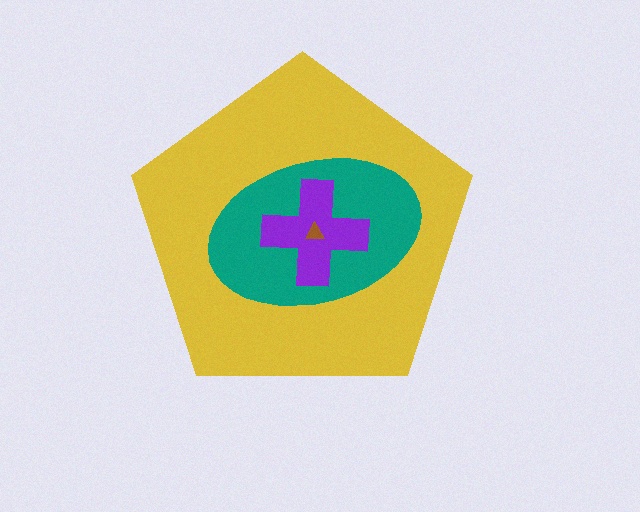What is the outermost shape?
The yellow pentagon.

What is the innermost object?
The brown triangle.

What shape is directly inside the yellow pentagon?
The teal ellipse.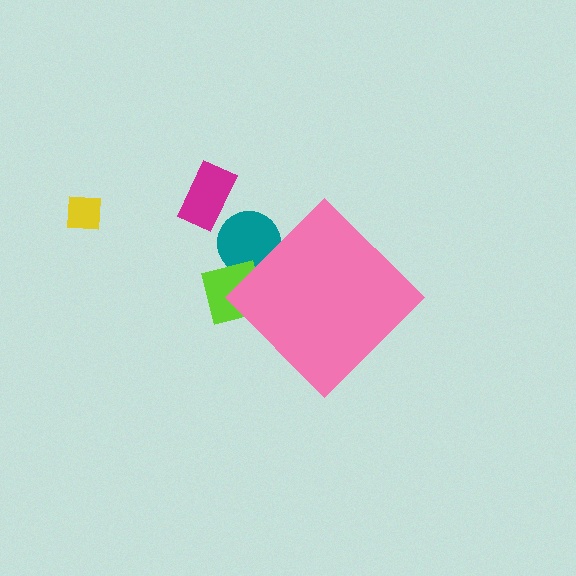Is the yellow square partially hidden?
No, the yellow square is fully visible.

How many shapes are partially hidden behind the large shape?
2 shapes are partially hidden.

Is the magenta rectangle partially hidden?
No, the magenta rectangle is fully visible.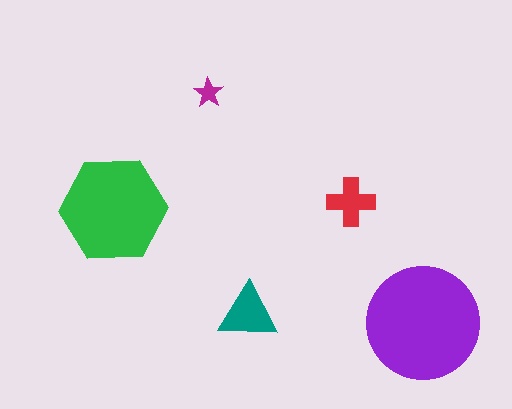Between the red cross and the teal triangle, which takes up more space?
The teal triangle.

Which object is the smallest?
The magenta star.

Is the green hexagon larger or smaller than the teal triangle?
Larger.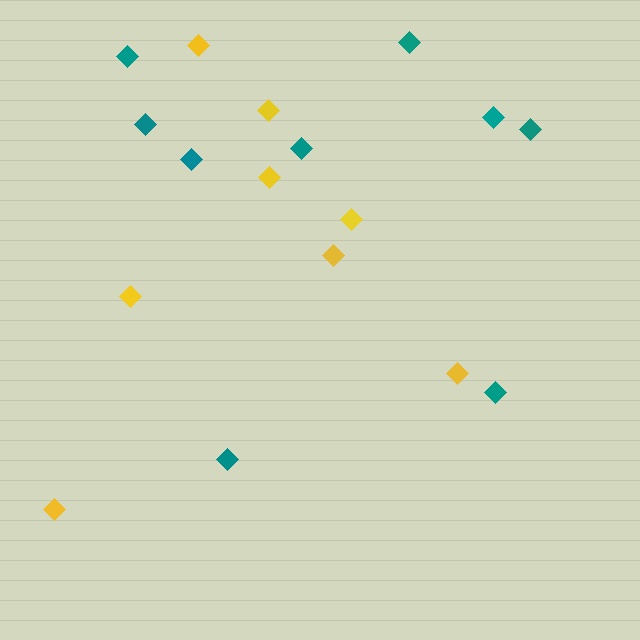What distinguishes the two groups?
There are 2 groups: one group of yellow diamonds (8) and one group of teal diamonds (9).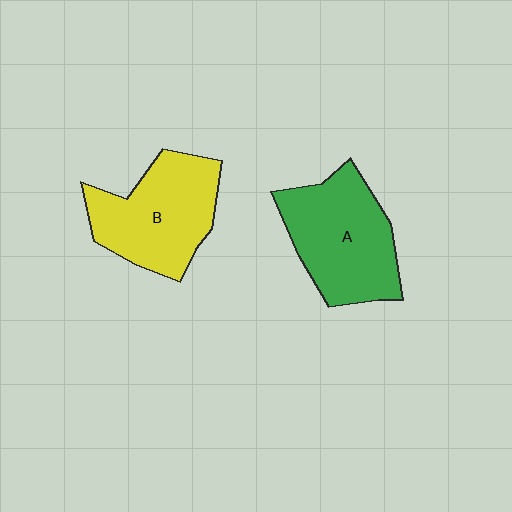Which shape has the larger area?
Shape A (green).